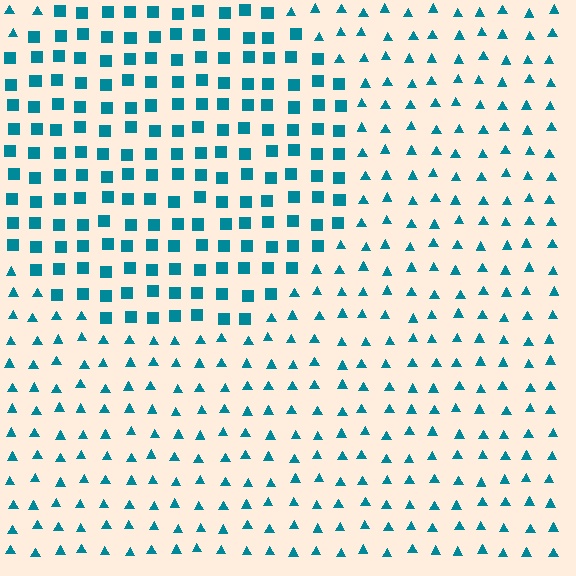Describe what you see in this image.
The image is filled with small teal elements arranged in a uniform grid. A circle-shaped region contains squares, while the surrounding area contains triangles. The boundary is defined purely by the change in element shape.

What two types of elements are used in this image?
The image uses squares inside the circle region and triangles outside it.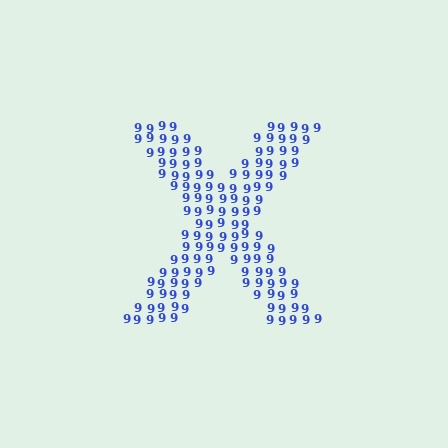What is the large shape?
The large shape is the letter X.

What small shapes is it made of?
It is made of small digit 9's.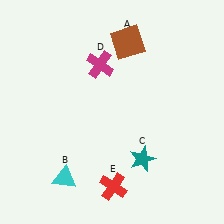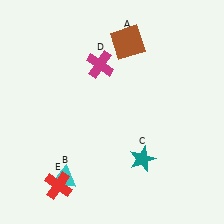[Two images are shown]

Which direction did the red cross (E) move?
The red cross (E) moved left.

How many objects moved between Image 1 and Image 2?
1 object moved between the two images.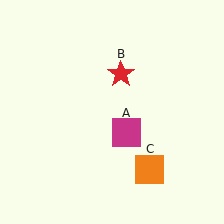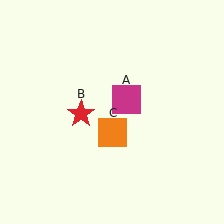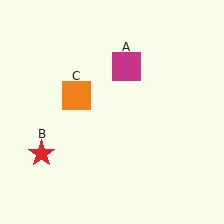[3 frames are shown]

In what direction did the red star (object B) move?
The red star (object B) moved down and to the left.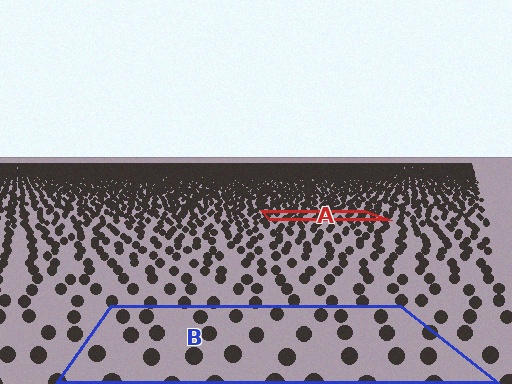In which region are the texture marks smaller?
The texture marks are smaller in region A, because it is farther away.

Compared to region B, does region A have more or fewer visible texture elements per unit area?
Region A has more texture elements per unit area — they are packed more densely because it is farther away.